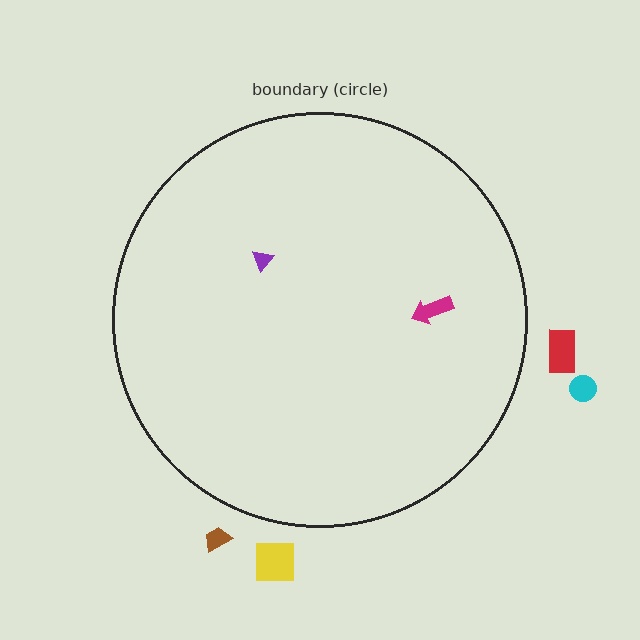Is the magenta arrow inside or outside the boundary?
Inside.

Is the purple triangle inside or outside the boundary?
Inside.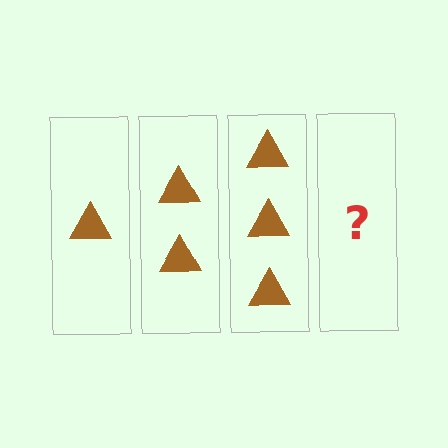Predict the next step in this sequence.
The next step is 4 triangles.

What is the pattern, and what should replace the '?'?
The pattern is that each step adds one more triangle. The '?' should be 4 triangles.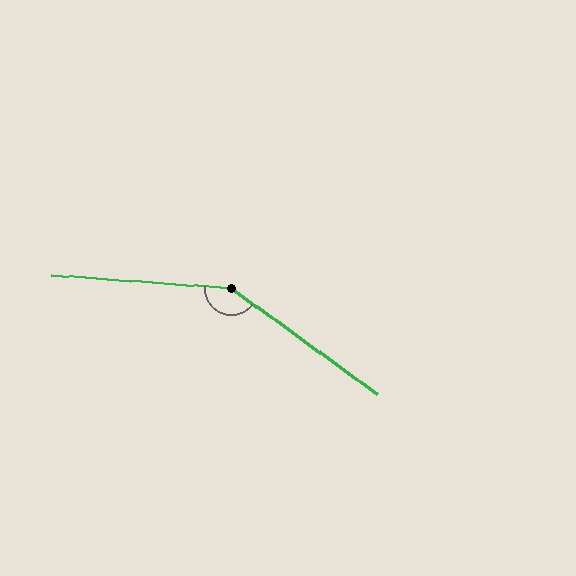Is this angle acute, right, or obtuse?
It is obtuse.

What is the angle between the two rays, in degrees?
Approximately 149 degrees.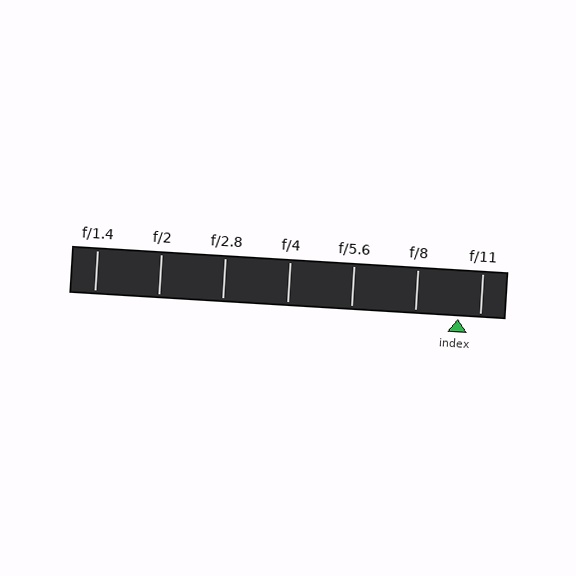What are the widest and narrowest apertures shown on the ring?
The widest aperture shown is f/1.4 and the narrowest is f/11.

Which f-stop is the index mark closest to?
The index mark is closest to f/11.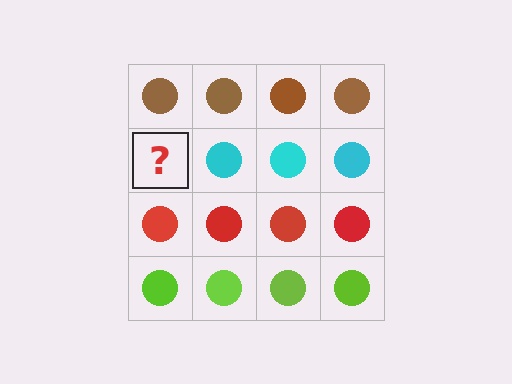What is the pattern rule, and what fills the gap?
The rule is that each row has a consistent color. The gap should be filled with a cyan circle.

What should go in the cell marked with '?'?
The missing cell should contain a cyan circle.